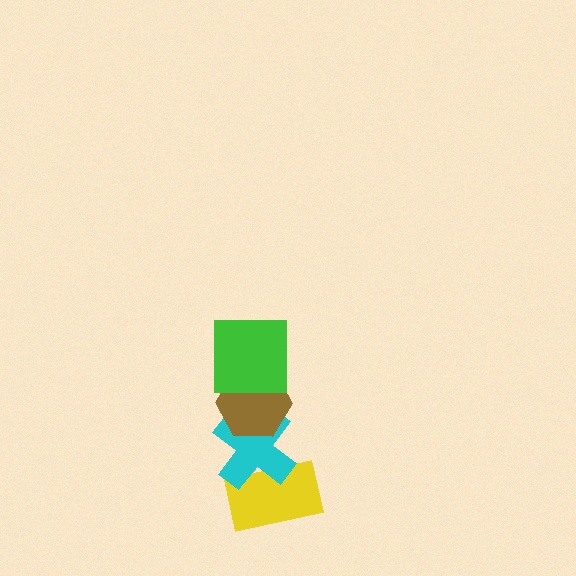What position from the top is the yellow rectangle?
The yellow rectangle is 4th from the top.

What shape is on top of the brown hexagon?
The green square is on top of the brown hexagon.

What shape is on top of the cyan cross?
The brown hexagon is on top of the cyan cross.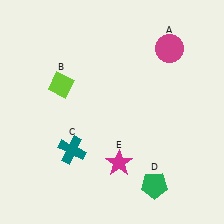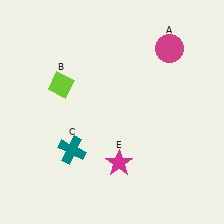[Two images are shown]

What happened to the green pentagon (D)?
The green pentagon (D) was removed in Image 2. It was in the bottom-right area of Image 1.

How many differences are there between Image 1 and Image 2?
There is 1 difference between the two images.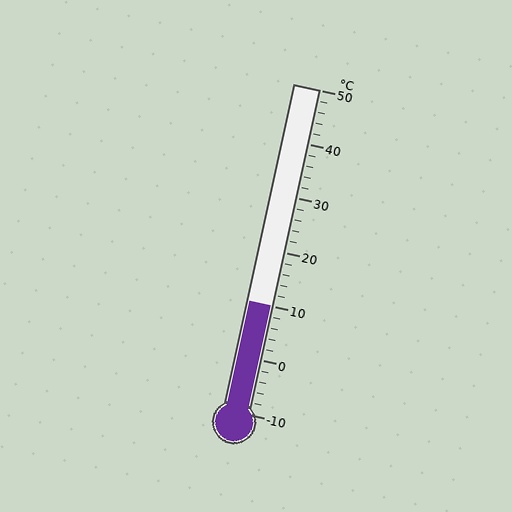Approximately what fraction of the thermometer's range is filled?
The thermometer is filled to approximately 35% of its range.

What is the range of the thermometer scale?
The thermometer scale ranges from -10°C to 50°C.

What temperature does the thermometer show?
The thermometer shows approximately 10°C.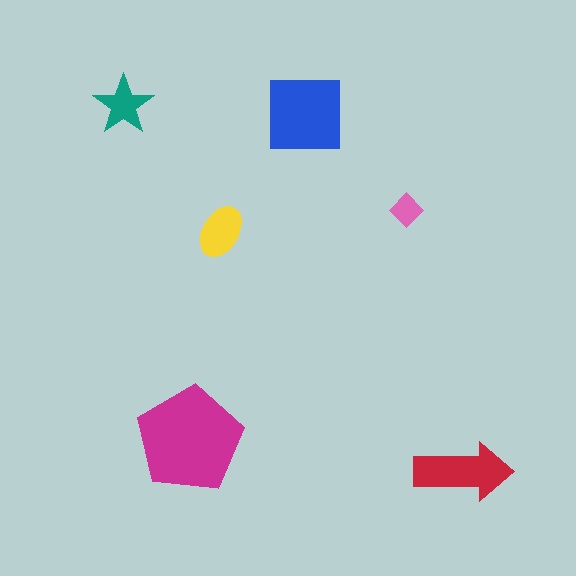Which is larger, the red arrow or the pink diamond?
The red arrow.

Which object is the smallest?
The pink diamond.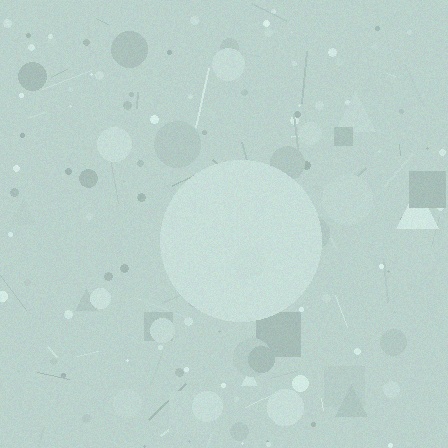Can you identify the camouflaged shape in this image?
The camouflaged shape is a circle.